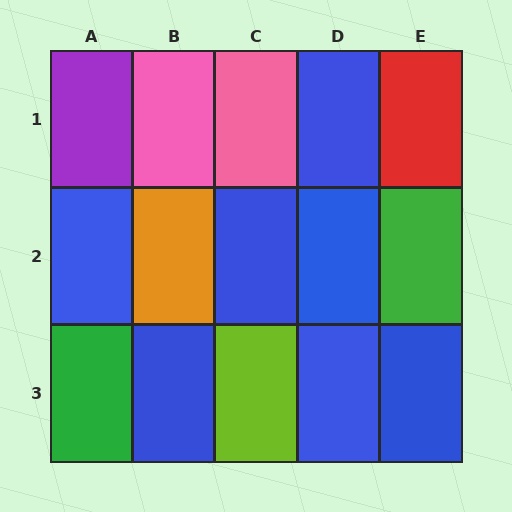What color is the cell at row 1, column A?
Purple.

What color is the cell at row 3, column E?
Blue.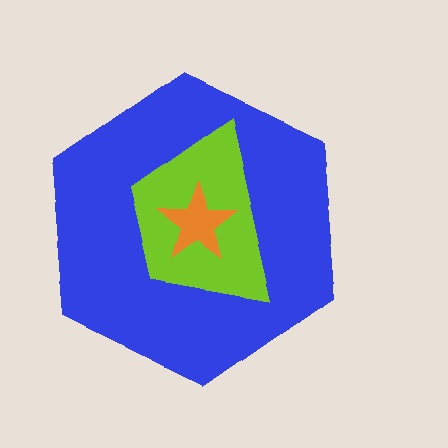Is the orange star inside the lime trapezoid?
Yes.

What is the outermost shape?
The blue hexagon.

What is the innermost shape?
The orange star.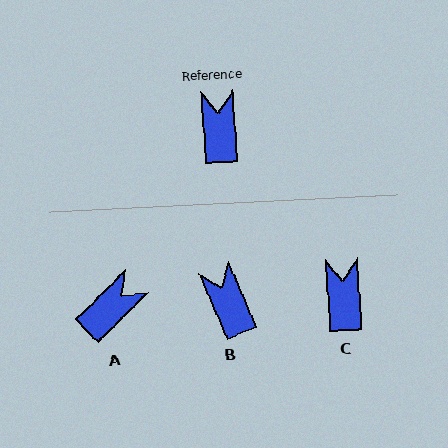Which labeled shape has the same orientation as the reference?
C.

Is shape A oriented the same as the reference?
No, it is off by about 48 degrees.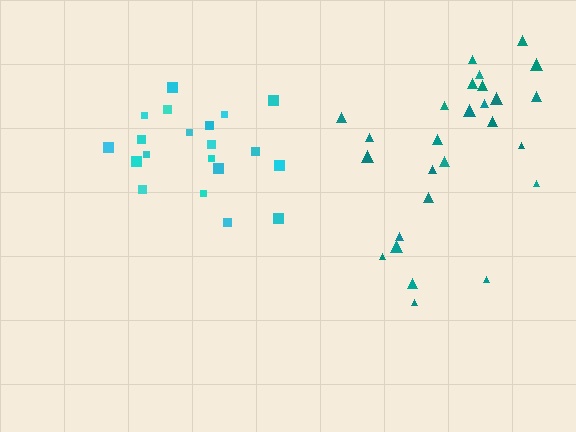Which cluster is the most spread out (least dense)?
Teal.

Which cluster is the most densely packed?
Cyan.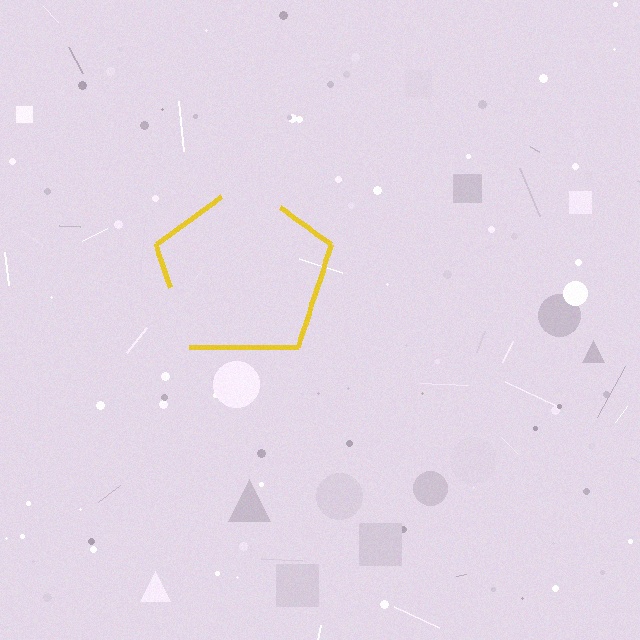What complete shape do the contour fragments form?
The contour fragments form a pentagon.